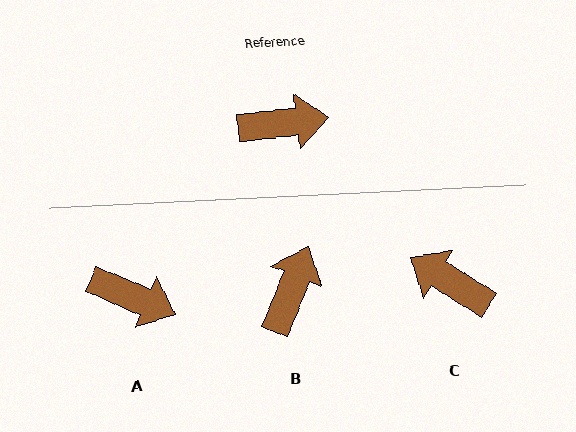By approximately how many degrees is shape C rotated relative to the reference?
Approximately 142 degrees counter-clockwise.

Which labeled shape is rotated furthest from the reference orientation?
C, about 142 degrees away.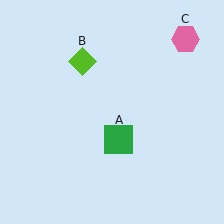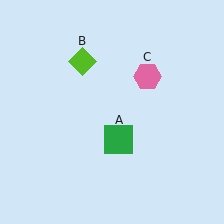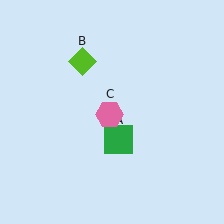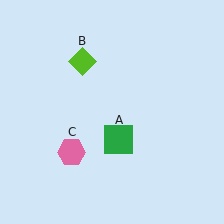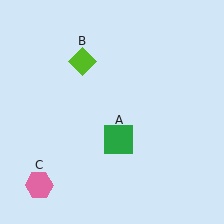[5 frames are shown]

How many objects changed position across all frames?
1 object changed position: pink hexagon (object C).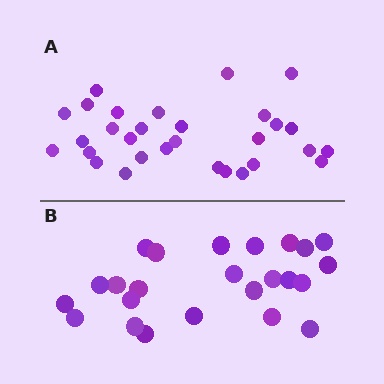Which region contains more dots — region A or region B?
Region A (the top region) has more dots.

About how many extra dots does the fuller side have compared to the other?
Region A has about 6 more dots than region B.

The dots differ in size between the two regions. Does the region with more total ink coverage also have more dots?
No. Region B has more total ink coverage because its dots are larger, but region A actually contains more individual dots. Total area can be misleading — the number of items is what matters here.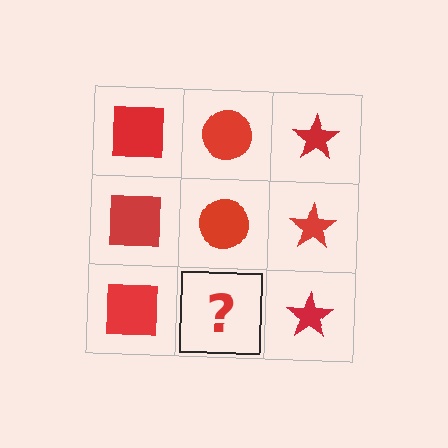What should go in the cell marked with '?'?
The missing cell should contain a red circle.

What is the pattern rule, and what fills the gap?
The rule is that each column has a consistent shape. The gap should be filled with a red circle.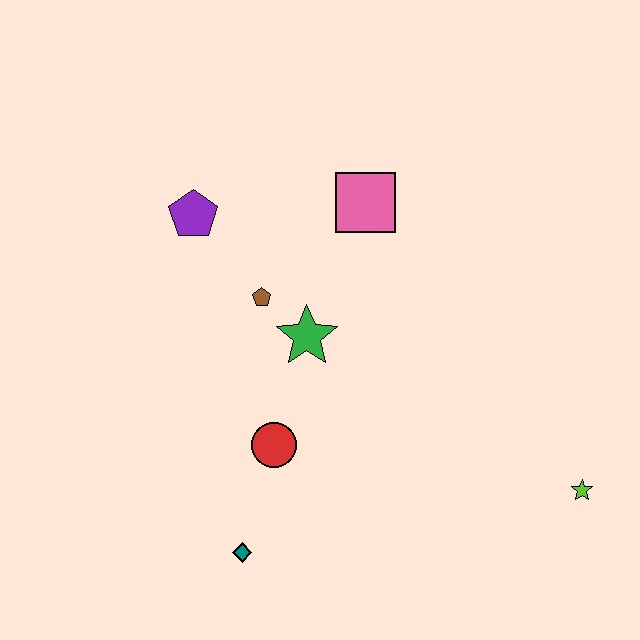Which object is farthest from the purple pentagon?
The lime star is farthest from the purple pentagon.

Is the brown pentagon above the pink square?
No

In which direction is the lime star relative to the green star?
The lime star is to the right of the green star.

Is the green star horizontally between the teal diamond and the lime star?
Yes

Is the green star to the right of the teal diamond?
Yes